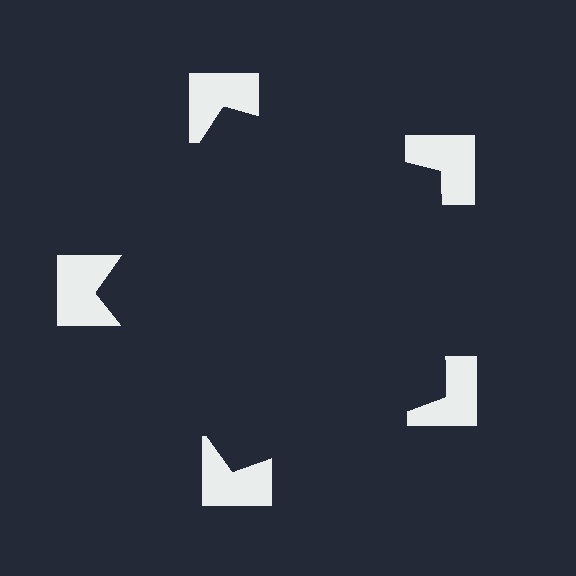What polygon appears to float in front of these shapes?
An illusory pentagon — its edges are inferred from the aligned wedge cuts in the notched squares, not physically drawn.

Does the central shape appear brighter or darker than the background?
It typically appears slightly darker than the background, even though no actual brightness change is drawn.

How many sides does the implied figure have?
5 sides.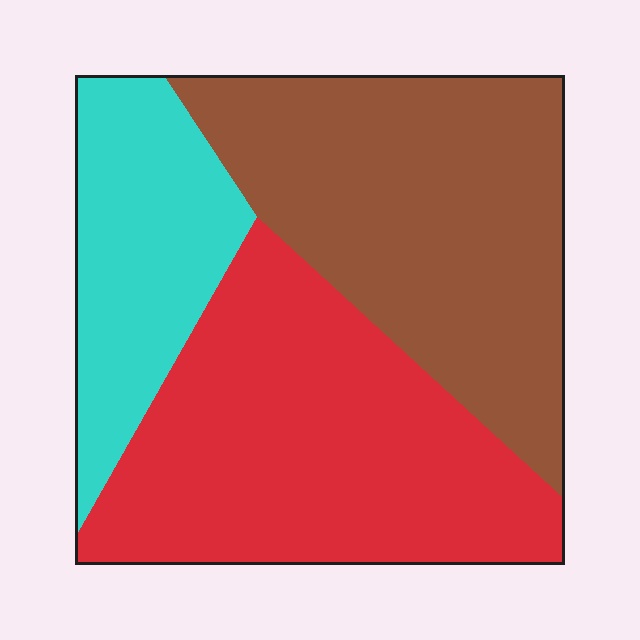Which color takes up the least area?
Cyan, at roughly 20%.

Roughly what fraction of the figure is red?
Red covers 41% of the figure.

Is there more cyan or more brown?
Brown.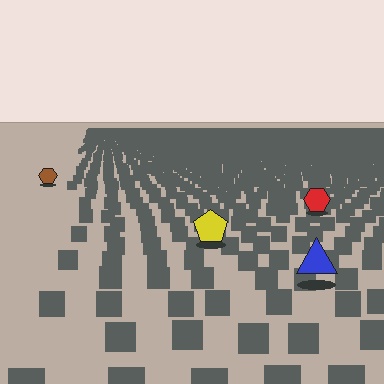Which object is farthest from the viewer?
The brown hexagon is farthest from the viewer. It appears smaller and the ground texture around it is denser.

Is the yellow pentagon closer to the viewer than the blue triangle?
No. The blue triangle is closer — you can tell from the texture gradient: the ground texture is coarser near it.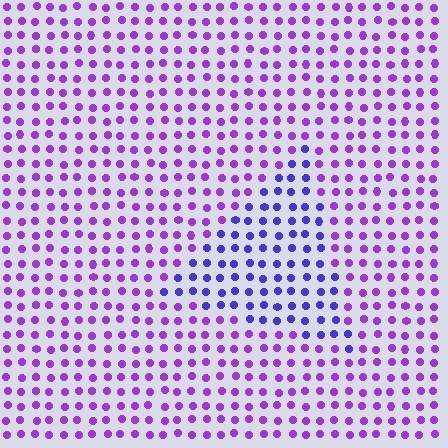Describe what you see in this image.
The image is filled with small purple elements in a uniform arrangement. A triangle-shaped region is visible where the elements are tinted to a slightly different hue, forming a subtle color boundary.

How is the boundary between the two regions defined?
The boundary is defined purely by a slight shift in hue (about 34 degrees). Spacing, size, and orientation are identical on both sides.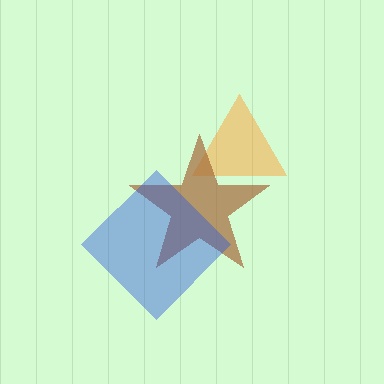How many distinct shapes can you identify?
There are 3 distinct shapes: an orange triangle, a brown star, a blue diamond.